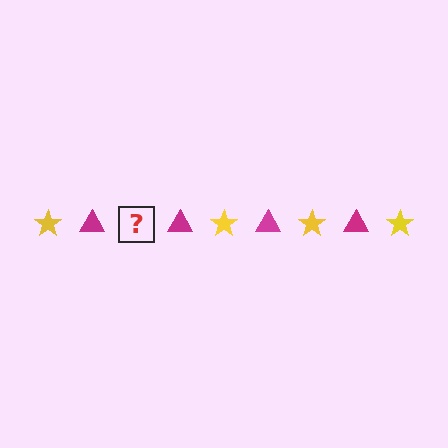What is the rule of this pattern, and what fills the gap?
The rule is that the pattern alternates between yellow star and magenta triangle. The gap should be filled with a yellow star.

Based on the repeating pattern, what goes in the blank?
The blank should be a yellow star.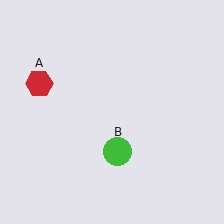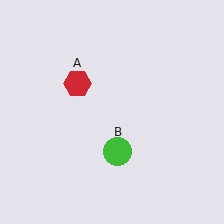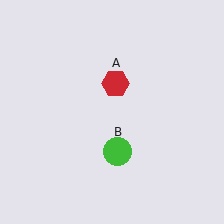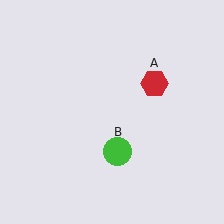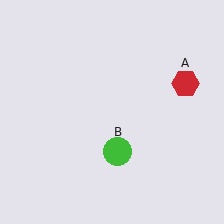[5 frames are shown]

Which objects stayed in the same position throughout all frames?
Green circle (object B) remained stationary.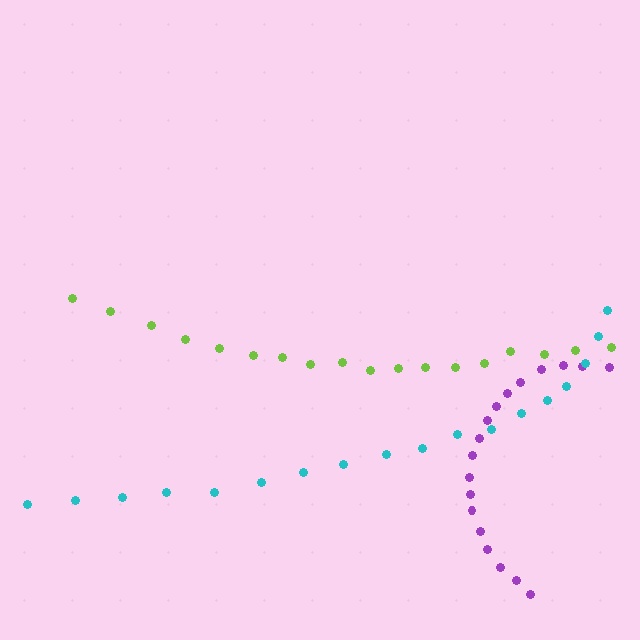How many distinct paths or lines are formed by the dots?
There are 3 distinct paths.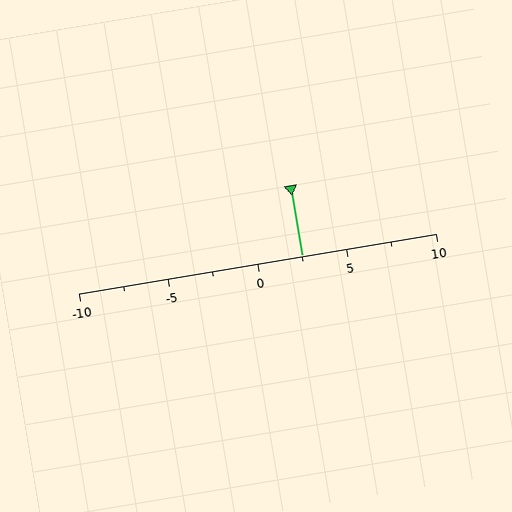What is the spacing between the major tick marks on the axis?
The major ticks are spaced 5 apart.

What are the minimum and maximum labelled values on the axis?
The axis runs from -10 to 10.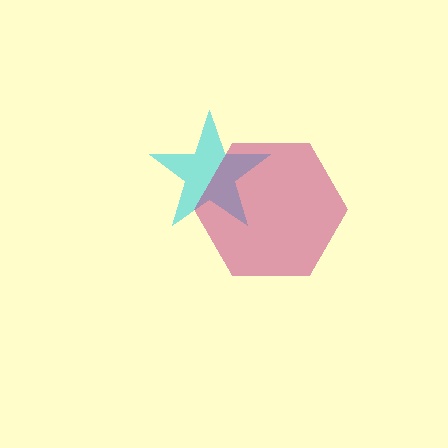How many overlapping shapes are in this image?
There are 2 overlapping shapes in the image.